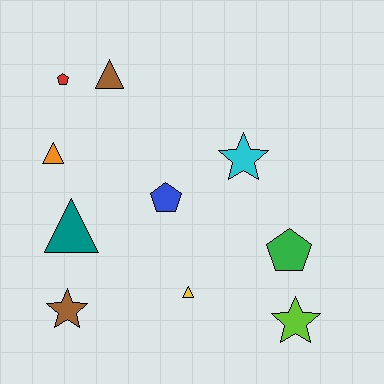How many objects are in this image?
There are 10 objects.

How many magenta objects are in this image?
There are no magenta objects.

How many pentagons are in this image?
There are 3 pentagons.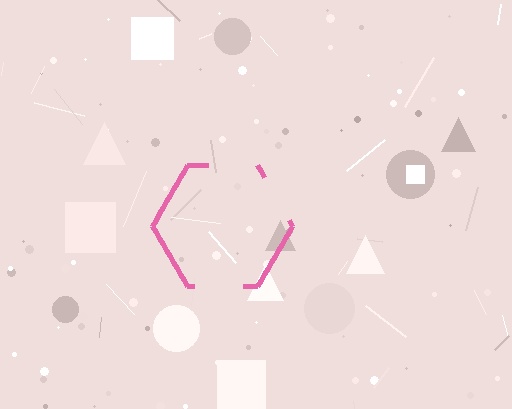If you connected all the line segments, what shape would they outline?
They would outline a hexagon.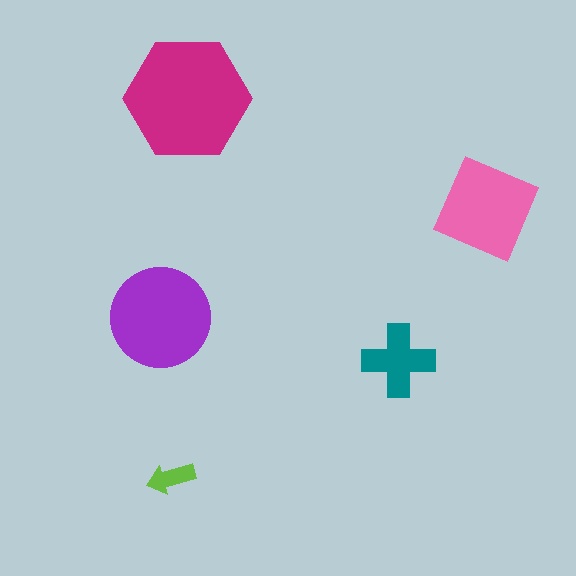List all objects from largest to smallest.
The magenta hexagon, the purple circle, the pink square, the teal cross, the lime arrow.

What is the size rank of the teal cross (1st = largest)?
4th.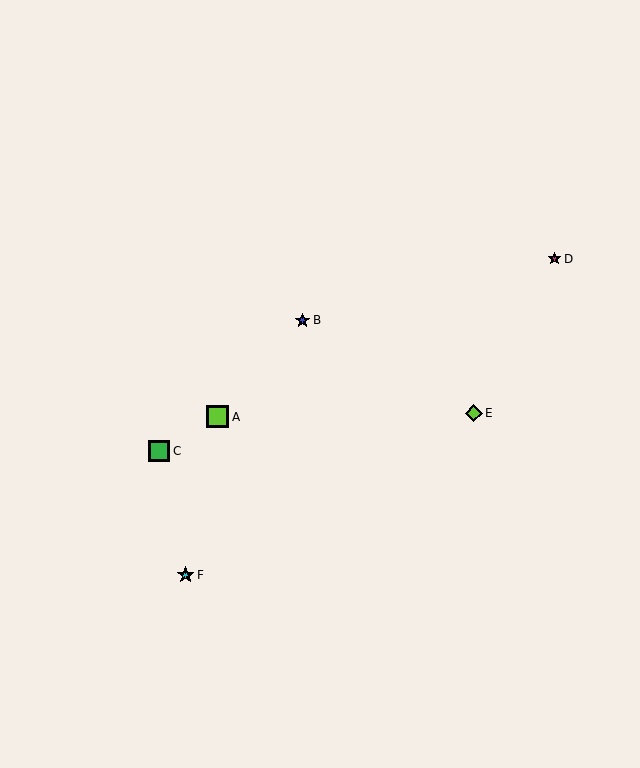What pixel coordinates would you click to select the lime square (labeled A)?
Click at (217, 417) to select the lime square A.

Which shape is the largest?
The lime square (labeled A) is the largest.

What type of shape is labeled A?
Shape A is a lime square.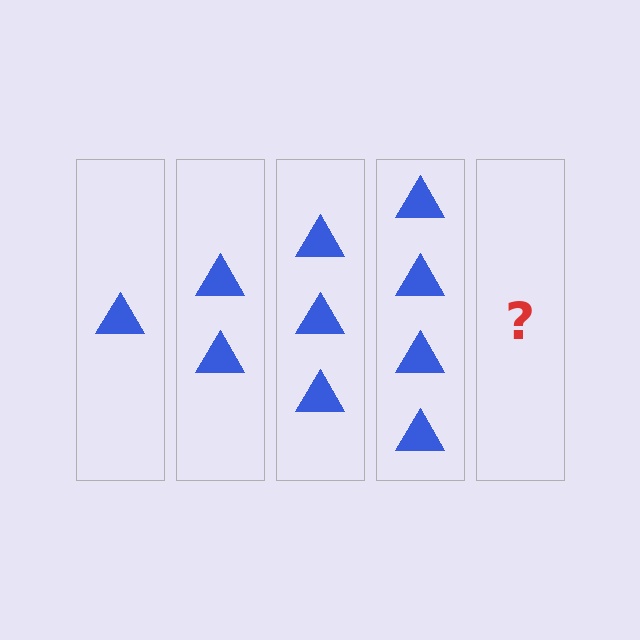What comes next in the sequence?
The next element should be 5 triangles.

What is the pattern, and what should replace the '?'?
The pattern is that each step adds one more triangle. The '?' should be 5 triangles.